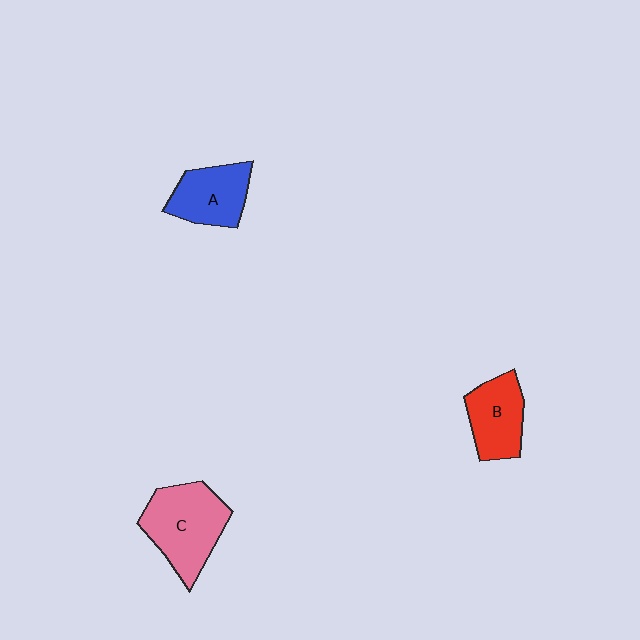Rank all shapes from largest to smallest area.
From largest to smallest: C (pink), A (blue), B (red).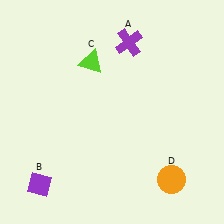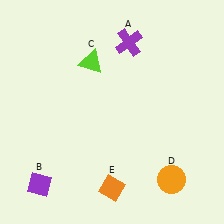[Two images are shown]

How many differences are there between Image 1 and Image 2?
There is 1 difference between the two images.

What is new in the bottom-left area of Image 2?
An orange diamond (E) was added in the bottom-left area of Image 2.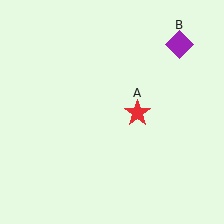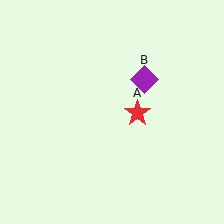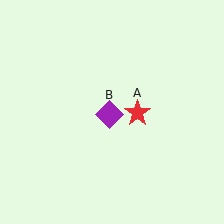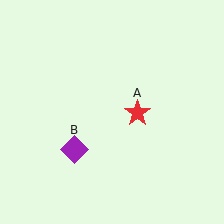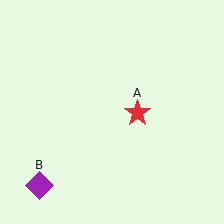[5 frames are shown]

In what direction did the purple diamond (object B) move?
The purple diamond (object B) moved down and to the left.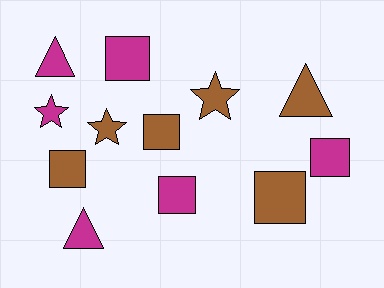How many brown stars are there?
There are 2 brown stars.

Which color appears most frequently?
Magenta, with 6 objects.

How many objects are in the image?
There are 12 objects.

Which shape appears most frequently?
Square, with 6 objects.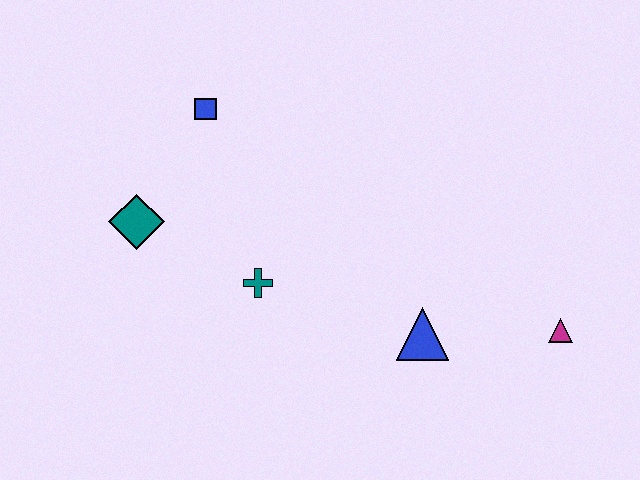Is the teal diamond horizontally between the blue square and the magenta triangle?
No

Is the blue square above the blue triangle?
Yes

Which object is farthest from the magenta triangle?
The teal diamond is farthest from the magenta triangle.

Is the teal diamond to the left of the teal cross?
Yes